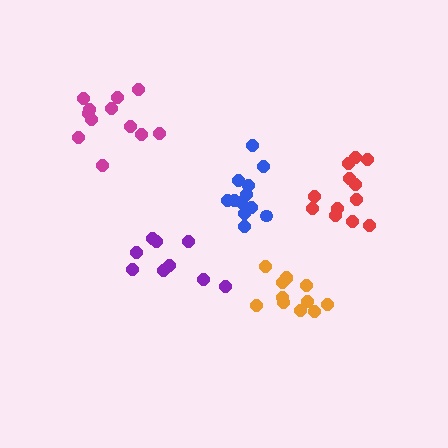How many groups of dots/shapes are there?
There are 5 groups.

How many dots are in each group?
Group 1: 12 dots, Group 2: 12 dots, Group 3: 12 dots, Group 4: 12 dots, Group 5: 9 dots (57 total).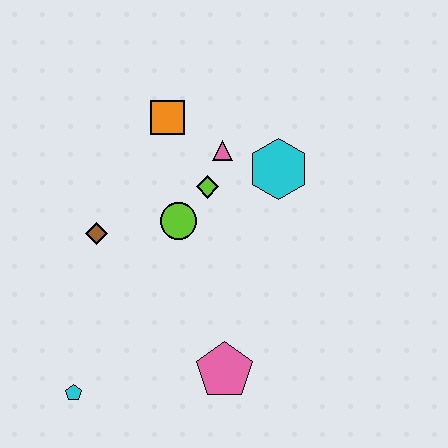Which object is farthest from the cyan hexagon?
The cyan pentagon is farthest from the cyan hexagon.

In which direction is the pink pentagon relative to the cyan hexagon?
The pink pentagon is below the cyan hexagon.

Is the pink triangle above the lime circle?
Yes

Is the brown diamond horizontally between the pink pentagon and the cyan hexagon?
No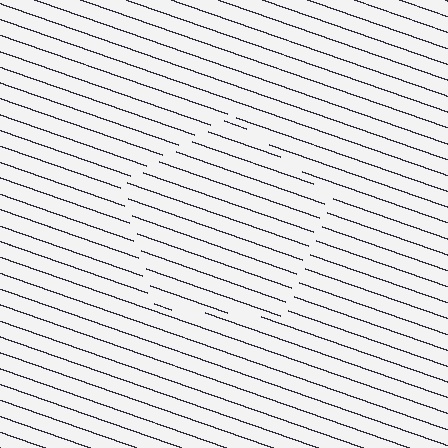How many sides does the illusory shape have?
5 sides — the line-ends trace a pentagon.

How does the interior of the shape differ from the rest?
The interior of the shape contains the same grating, shifted by half a period — the contour is defined by the phase discontinuity where line-ends from the inner and outer gratings abut.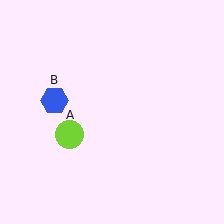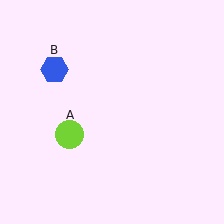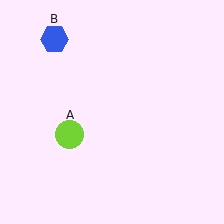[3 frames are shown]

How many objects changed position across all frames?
1 object changed position: blue hexagon (object B).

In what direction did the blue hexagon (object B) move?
The blue hexagon (object B) moved up.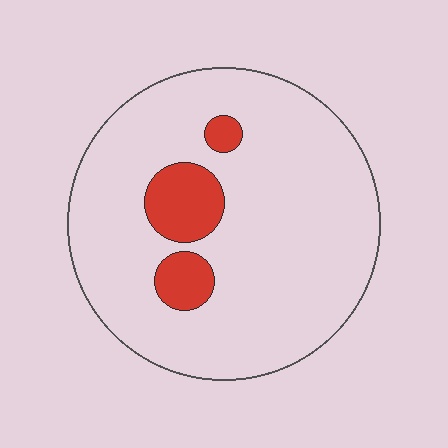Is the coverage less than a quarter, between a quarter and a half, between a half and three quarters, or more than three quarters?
Less than a quarter.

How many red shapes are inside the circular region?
3.